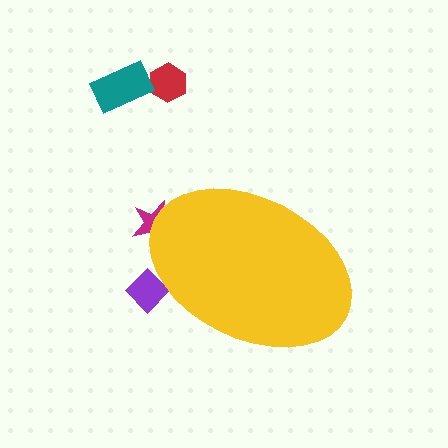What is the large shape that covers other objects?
A yellow ellipse.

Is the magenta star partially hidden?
Yes, the magenta star is partially hidden behind the yellow ellipse.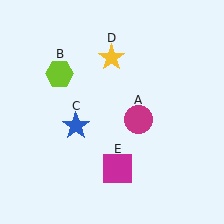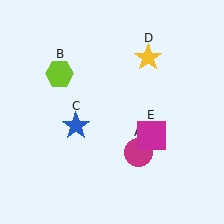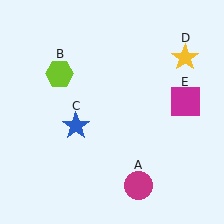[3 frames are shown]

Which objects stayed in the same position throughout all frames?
Lime hexagon (object B) and blue star (object C) remained stationary.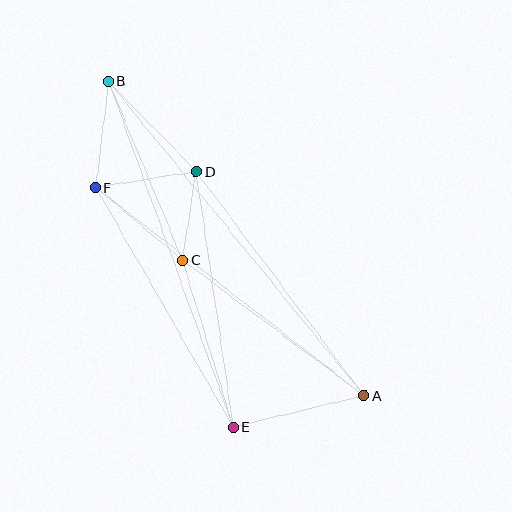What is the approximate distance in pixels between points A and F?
The distance between A and F is approximately 340 pixels.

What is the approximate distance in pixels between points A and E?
The distance between A and E is approximately 135 pixels.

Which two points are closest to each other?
Points C and D are closest to each other.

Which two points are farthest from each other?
Points A and B are farthest from each other.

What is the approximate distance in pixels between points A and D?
The distance between A and D is approximately 280 pixels.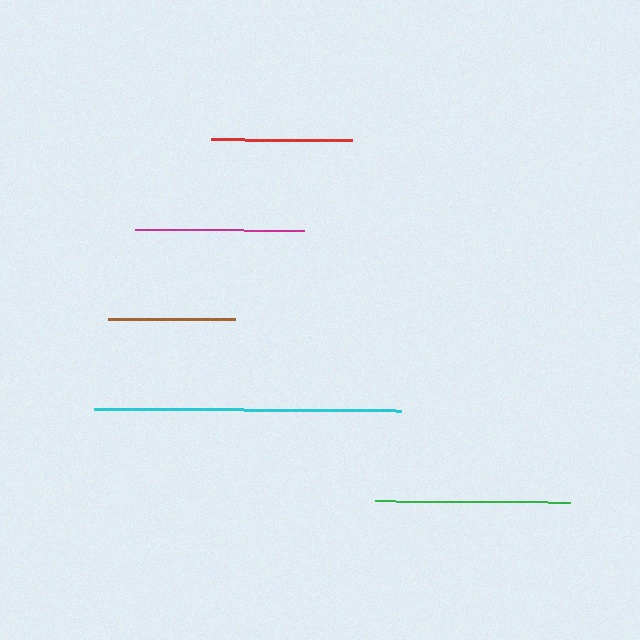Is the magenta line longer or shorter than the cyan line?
The cyan line is longer than the magenta line.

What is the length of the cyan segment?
The cyan segment is approximately 308 pixels long.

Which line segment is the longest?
The cyan line is the longest at approximately 308 pixels.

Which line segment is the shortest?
The brown line is the shortest at approximately 127 pixels.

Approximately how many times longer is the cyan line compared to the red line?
The cyan line is approximately 2.2 times the length of the red line.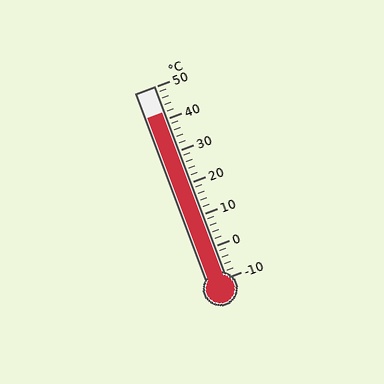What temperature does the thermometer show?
The thermometer shows approximately 42°C.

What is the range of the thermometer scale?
The thermometer scale ranges from -10°C to 50°C.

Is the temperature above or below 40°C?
The temperature is above 40°C.